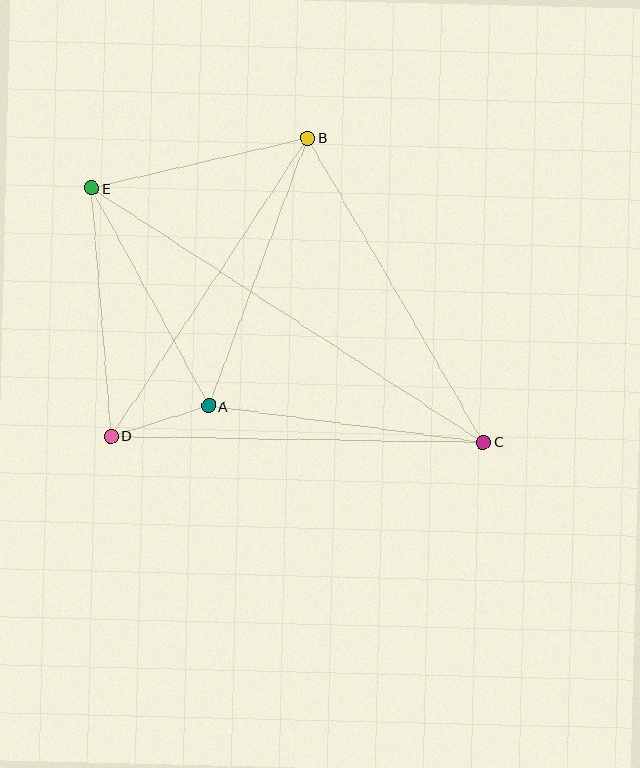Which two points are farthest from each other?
Points C and E are farthest from each other.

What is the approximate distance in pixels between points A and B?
The distance between A and B is approximately 286 pixels.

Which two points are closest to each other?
Points A and D are closest to each other.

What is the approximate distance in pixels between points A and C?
The distance between A and C is approximately 277 pixels.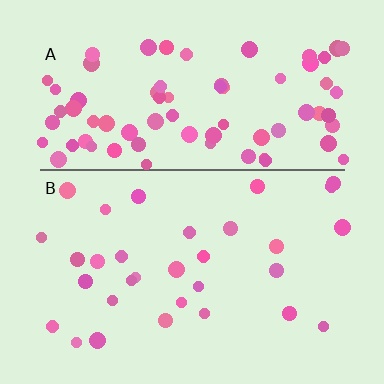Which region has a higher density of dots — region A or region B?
A (the top).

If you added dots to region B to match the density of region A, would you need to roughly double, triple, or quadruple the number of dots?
Approximately triple.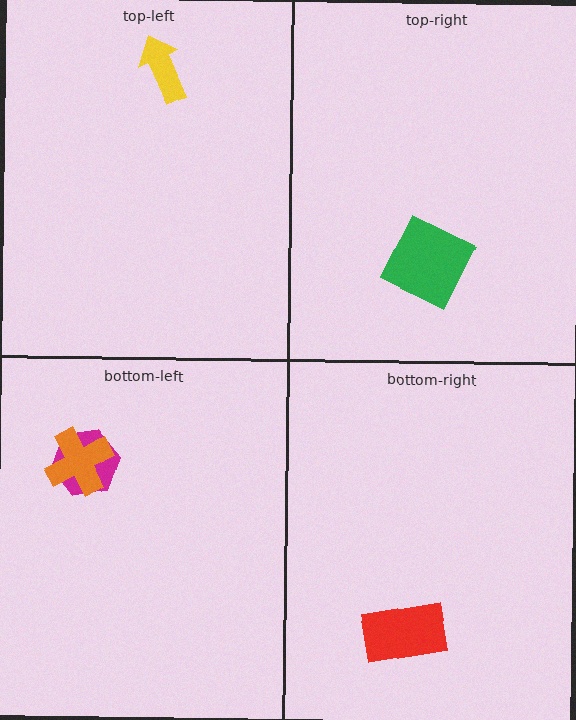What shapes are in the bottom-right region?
The red rectangle.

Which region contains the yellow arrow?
The top-left region.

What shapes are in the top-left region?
The yellow arrow.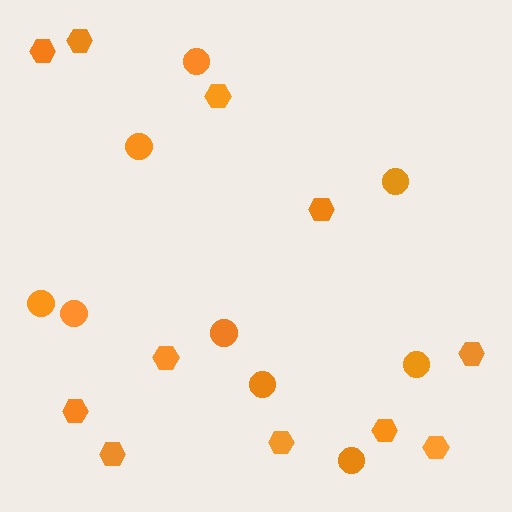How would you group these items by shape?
There are 2 groups: one group of hexagons (11) and one group of circles (9).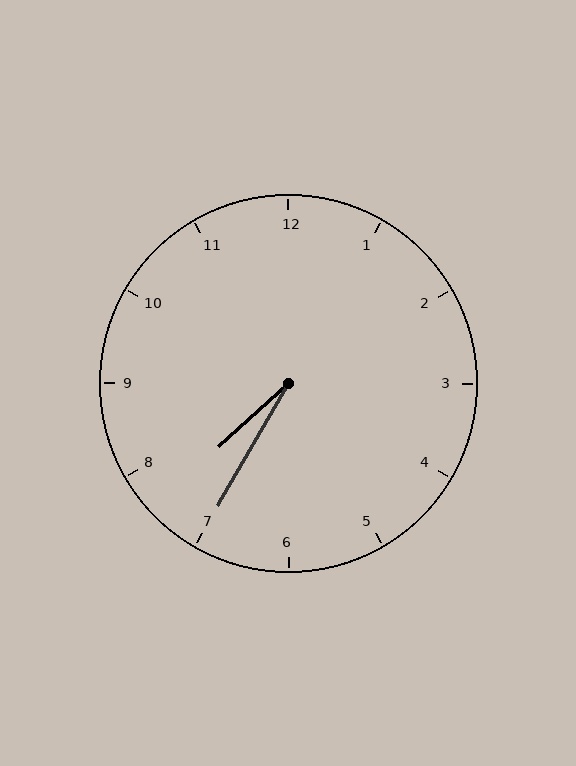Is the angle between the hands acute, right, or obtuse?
It is acute.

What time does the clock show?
7:35.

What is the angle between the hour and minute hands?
Approximately 18 degrees.